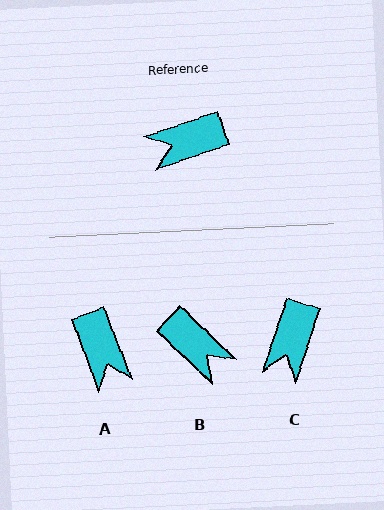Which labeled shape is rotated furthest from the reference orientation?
B, about 118 degrees away.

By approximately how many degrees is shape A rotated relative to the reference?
Approximately 92 degrees counter-clockwise.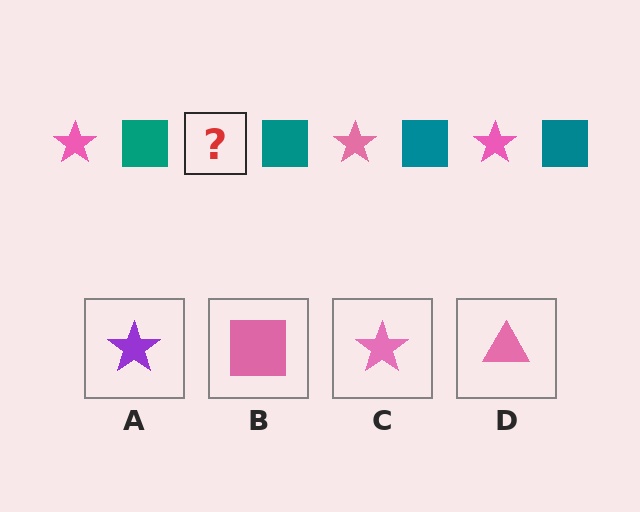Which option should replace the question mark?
Option C.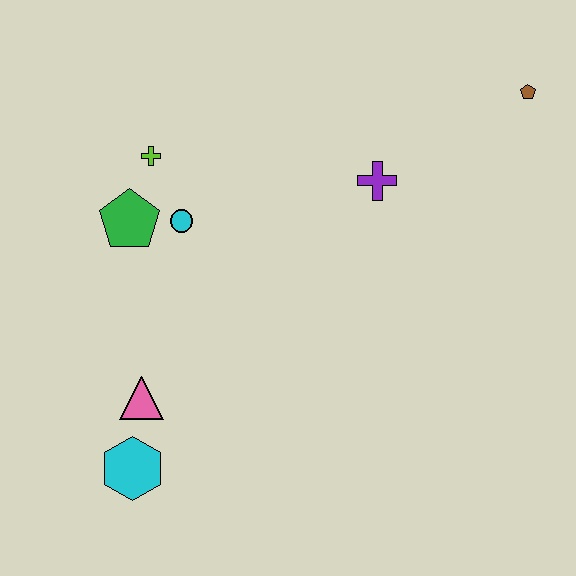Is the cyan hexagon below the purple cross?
Yes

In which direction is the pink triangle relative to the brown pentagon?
The pink triangle is to the left of the brown pentagon.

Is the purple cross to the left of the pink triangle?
No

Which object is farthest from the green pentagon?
The brown pentagon is farthest from the green pentagon.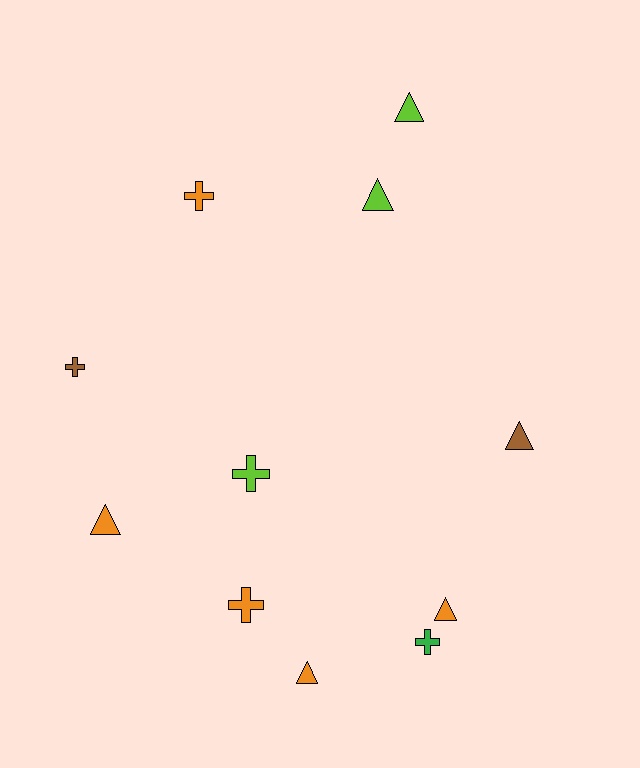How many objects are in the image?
There are 11 objects.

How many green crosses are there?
There is 1 green cross.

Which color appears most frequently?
Orange, with 5 objects.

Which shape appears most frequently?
Triangle, with 6 objects.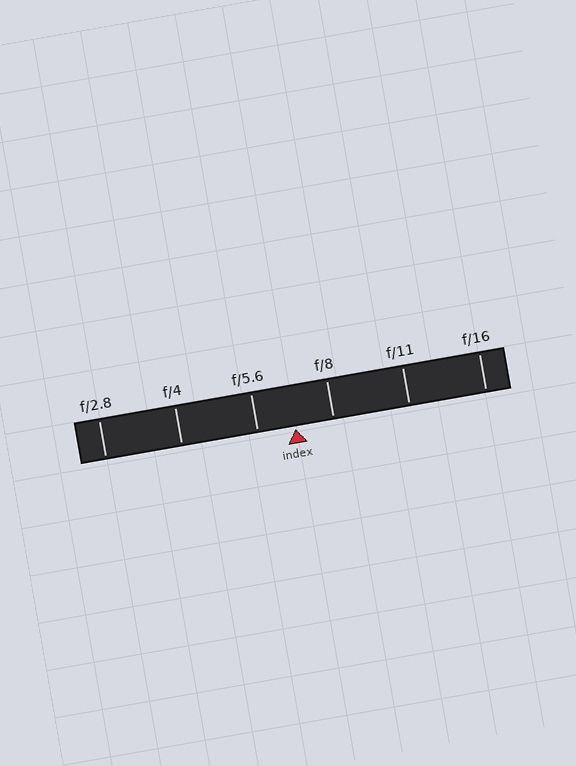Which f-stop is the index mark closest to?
The index mark is closest to f/5.6.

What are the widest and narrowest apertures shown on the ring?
The widest aperture shown is f/2.8 and the narrowest is f/16.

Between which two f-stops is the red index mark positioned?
The index mark is between f/5.6 and f/8.